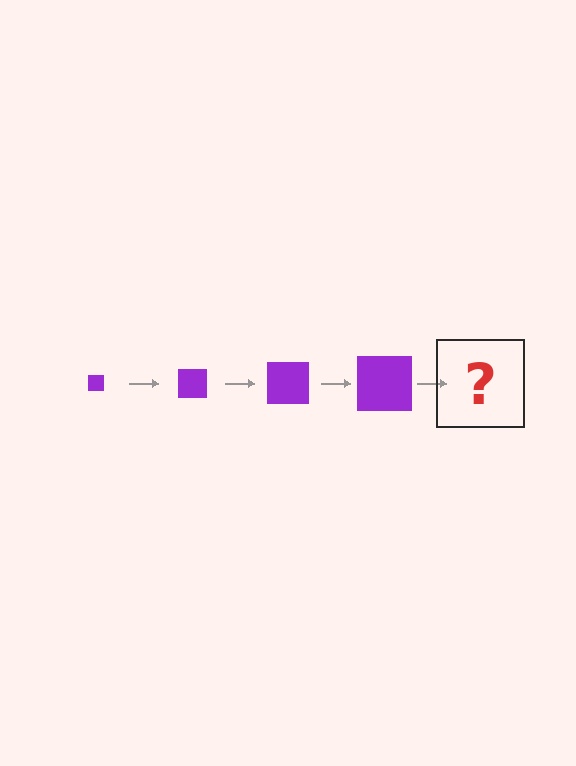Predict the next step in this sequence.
The next step is a purple square, larger than the previous one.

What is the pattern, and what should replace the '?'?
The pattern is that the square gets progressively larger each step. The '?' should be a purple square, larger than the previous one.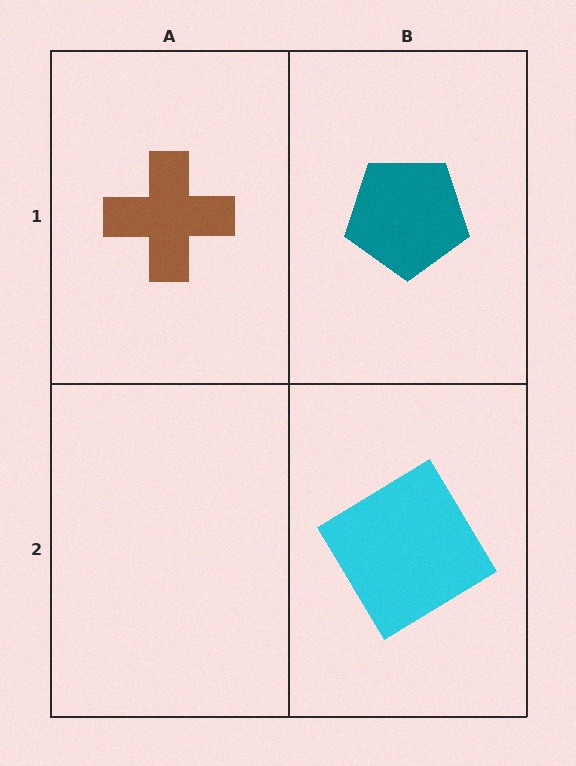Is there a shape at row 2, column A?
No, that cell is empty.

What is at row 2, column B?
A cyan diamond.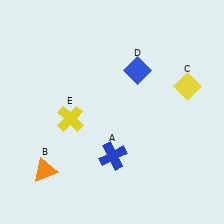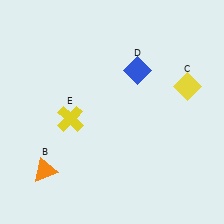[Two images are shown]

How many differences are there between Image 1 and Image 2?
There is 1 difference between the two images.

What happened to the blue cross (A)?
The blue cross (A) was removed in Image 2. It was in the bottom-right area of Image 1.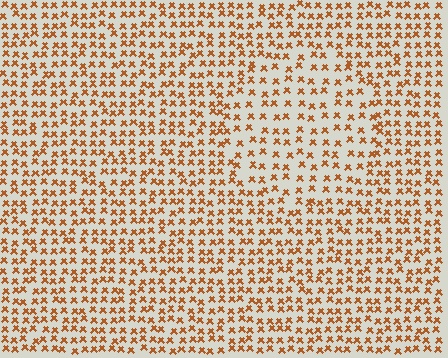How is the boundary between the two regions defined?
The boundary is defined by a change in element density (approximately 1.6x ratio). All elements are the same color, size, and shape.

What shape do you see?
I see a circle.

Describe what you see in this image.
The image contains small brown elements arranged at two different densities. A circle-shaped region is visible where the elements are less densely packed than the surrounding area.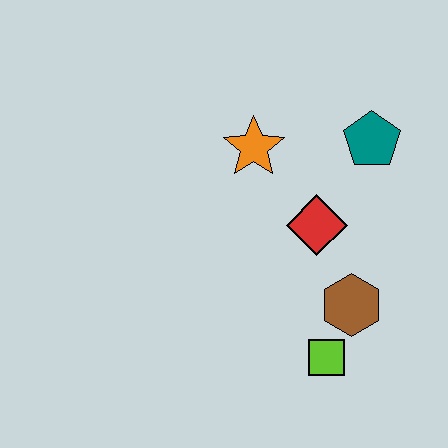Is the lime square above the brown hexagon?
No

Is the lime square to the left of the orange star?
No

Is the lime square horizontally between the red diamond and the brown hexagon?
Yes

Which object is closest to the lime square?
The brown hexagon is closest to the lime square.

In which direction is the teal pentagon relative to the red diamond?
The teal pentagon is above the red diamond.